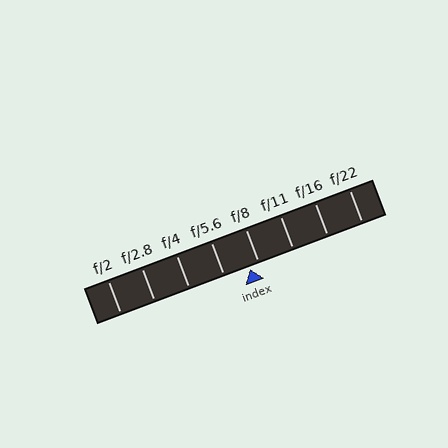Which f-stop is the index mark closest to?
The index mark is closest to f/8.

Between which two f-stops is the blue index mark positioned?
The index mark is between f/5.6 and f/8.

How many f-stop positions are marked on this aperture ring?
There are 8 f-stop positions marked.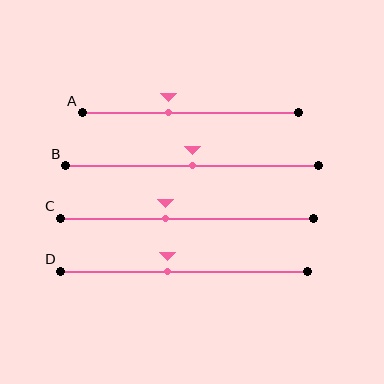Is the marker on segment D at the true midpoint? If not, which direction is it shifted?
No, the marker on segment D is shifted to the left by about 6% of the segment length.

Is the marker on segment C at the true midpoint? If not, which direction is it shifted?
No, the marker on segment C is shifted to the left by about 8% of the segment length.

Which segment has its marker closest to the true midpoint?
Segment B has its marker closest to the true midpoint.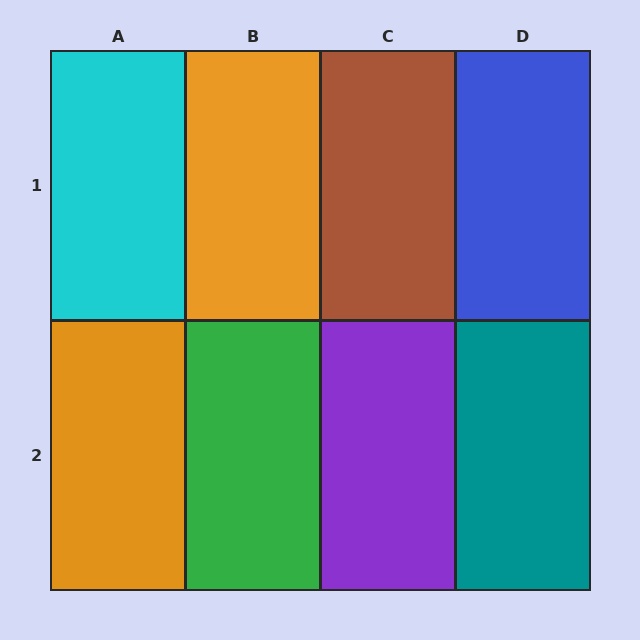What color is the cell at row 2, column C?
Purple.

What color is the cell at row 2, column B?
Green.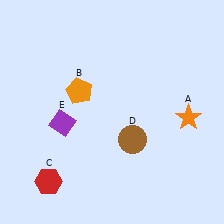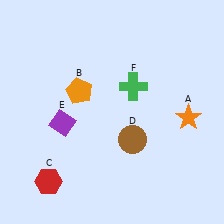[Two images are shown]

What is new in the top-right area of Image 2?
A green cross (F) was added in the top-right area of Image 2.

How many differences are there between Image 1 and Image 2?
There is 1 difference between the two images.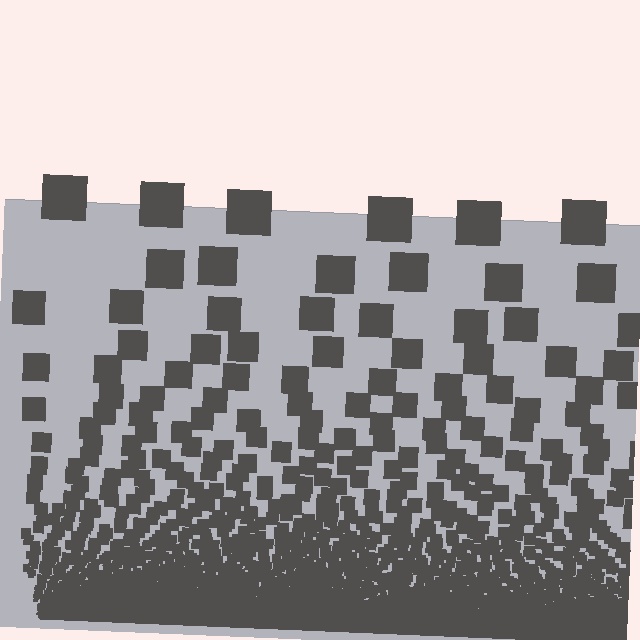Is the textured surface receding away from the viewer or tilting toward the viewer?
The surface appears to tilt toward the viewer. Texture elements get larger and sparser toward the top.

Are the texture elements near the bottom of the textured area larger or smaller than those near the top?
Smaller. The gradient is inverted — elements near the bottom are smaller and denser.